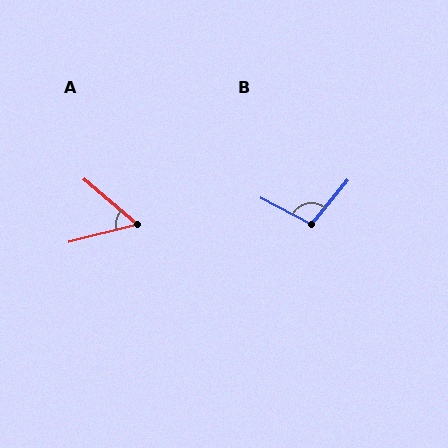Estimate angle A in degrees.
Approximately 54 degrees.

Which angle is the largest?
B, at approximately 102 degrees.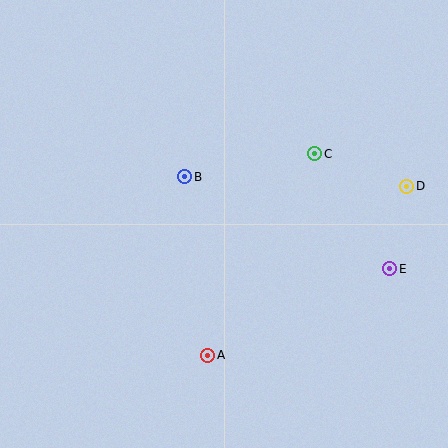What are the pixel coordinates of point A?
Point A is at (208, 355).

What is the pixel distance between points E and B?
The distance between E and B is 225 pixels.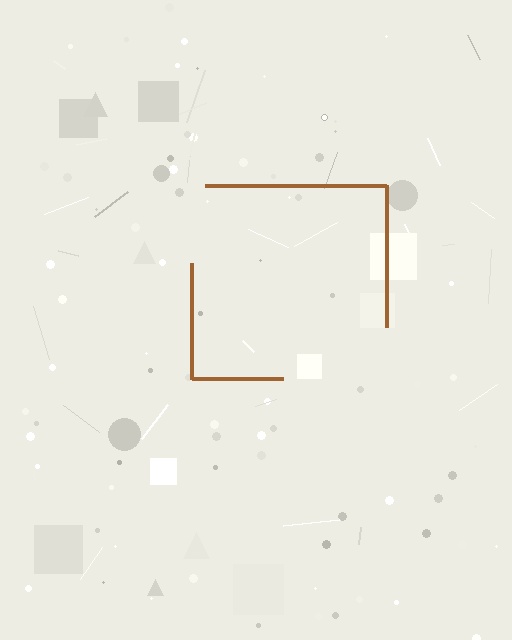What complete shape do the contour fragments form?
The contour fragments form a square.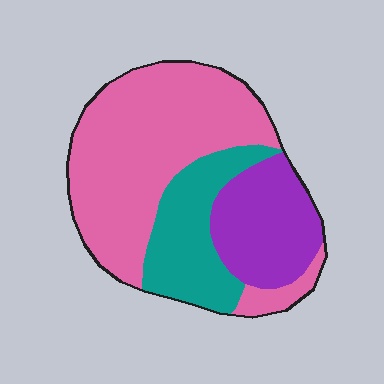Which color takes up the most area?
Pink, at roughly 55%.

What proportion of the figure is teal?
Teal takes up about one fifth (1/5) of the figure.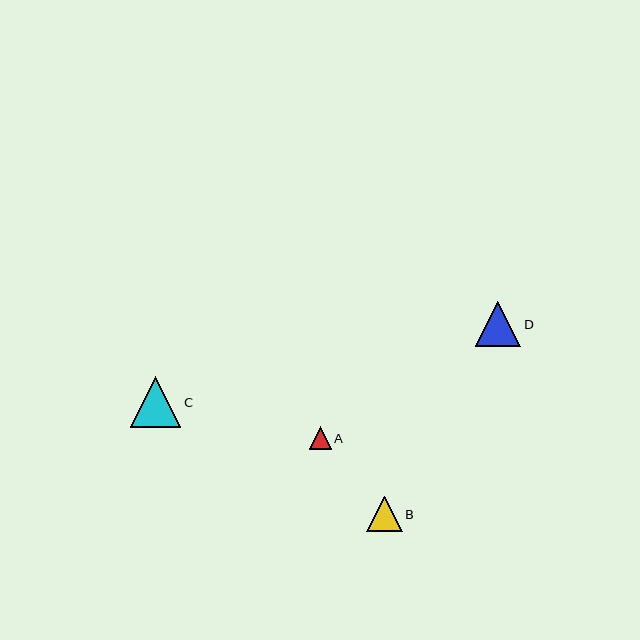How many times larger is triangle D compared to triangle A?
Triangle D is approximately 2.0 times the size of triangle A.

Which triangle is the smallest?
Triangle A is the smallest with a size of approximately 22 pixels.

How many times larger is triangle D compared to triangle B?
Triangle D is approximately 1.3 times the size of triangle B.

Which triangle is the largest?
Triangle C is the largest with a size of approximately 51 pixels.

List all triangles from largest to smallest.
From largest to smallest: C, D, B, A.